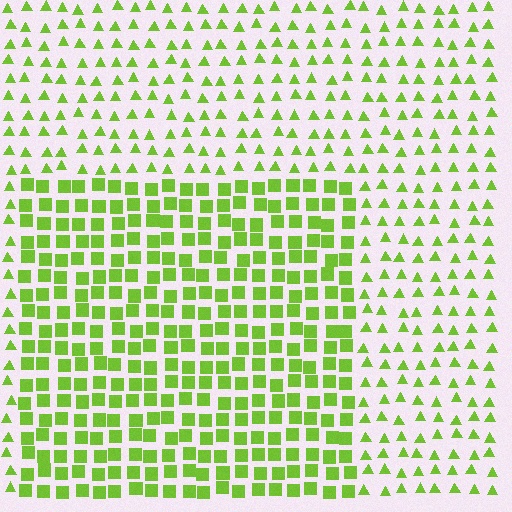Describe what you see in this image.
The image is filled with small lime elements arranged in a uniform grid. A rectangle-shaped region contains squares, while the surrounding area contains triangles. The boundary is defined purely by the change in element shape.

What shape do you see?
I see a rectangle.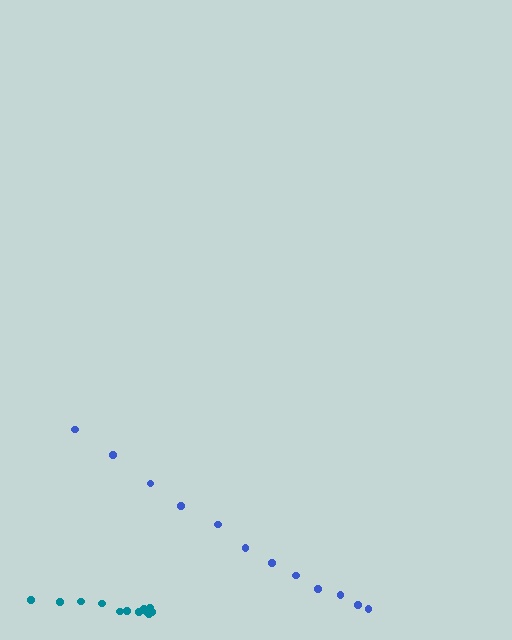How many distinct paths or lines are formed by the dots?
There are 2 distinct paths.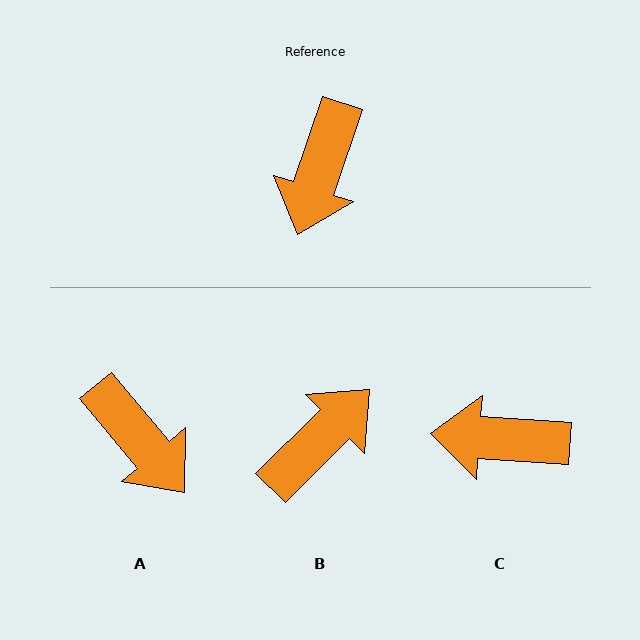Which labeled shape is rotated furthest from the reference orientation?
B, about 153 degrees away.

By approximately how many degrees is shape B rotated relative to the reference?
Approximately 153 degrees counter-clockwise.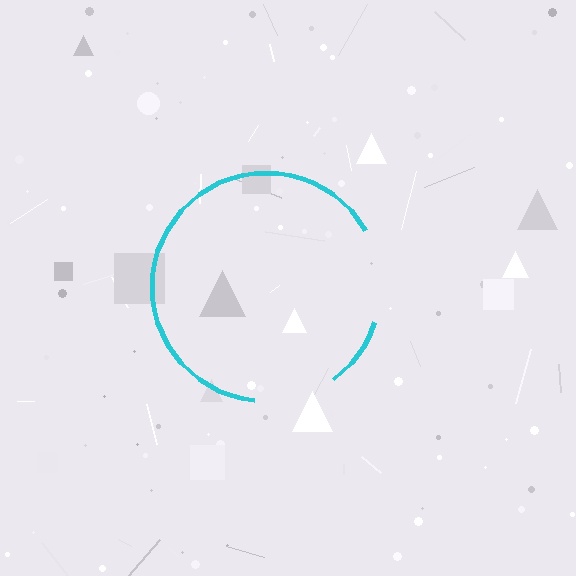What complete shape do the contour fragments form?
The contour fragments form a circle.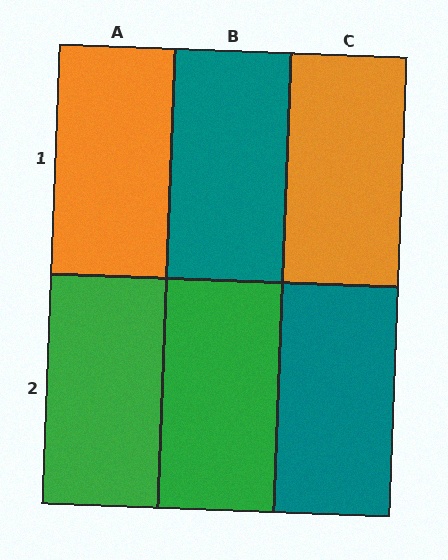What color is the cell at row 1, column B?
Teal.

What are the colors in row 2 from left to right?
Green, green, teal.